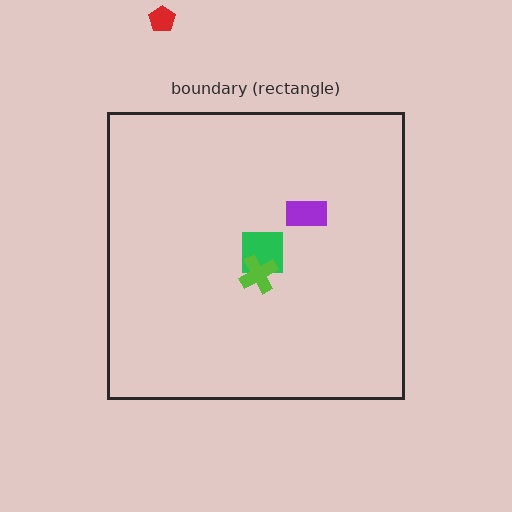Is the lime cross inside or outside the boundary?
Inside.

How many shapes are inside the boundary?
3 inside, 1 outside.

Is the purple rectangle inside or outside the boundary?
Inside.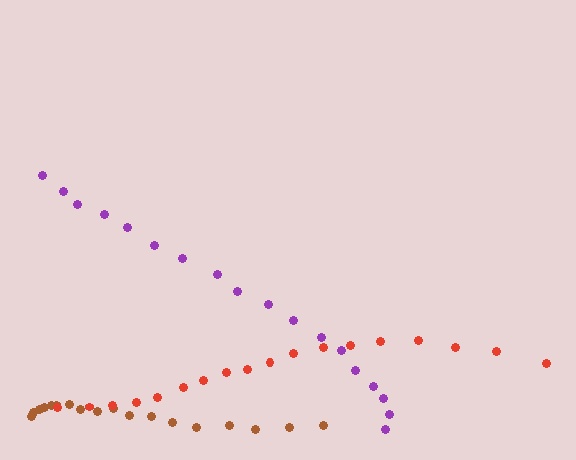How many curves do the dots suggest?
There are 3 distinct paths.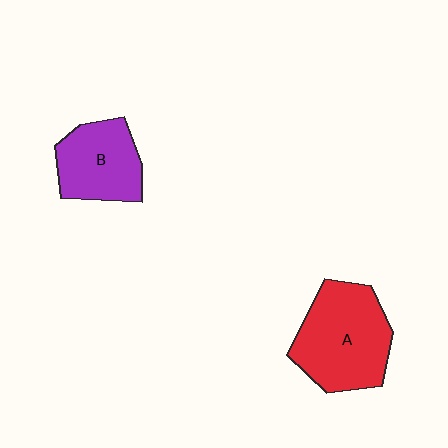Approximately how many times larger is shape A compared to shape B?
Approximately 1.4 times.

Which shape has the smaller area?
Shape B (purple).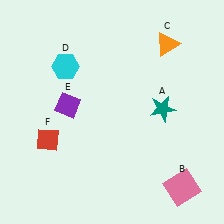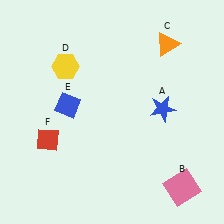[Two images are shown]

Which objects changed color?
A changed from teal to blue. D changed from cyan to yellow. E changed from purple to blue.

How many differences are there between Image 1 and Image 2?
There are 3 differences between the two images.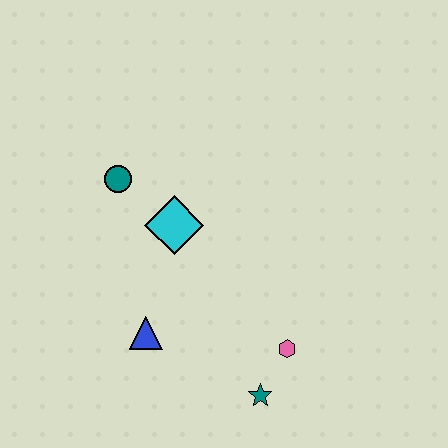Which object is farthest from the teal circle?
The teal star is farthest from the teal circle.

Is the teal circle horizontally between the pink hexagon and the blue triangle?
No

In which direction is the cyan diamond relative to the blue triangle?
The cyan diamond is above the blue triangle.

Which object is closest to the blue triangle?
The cyan diamond is closest to the blue triangle.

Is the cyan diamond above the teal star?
Yes